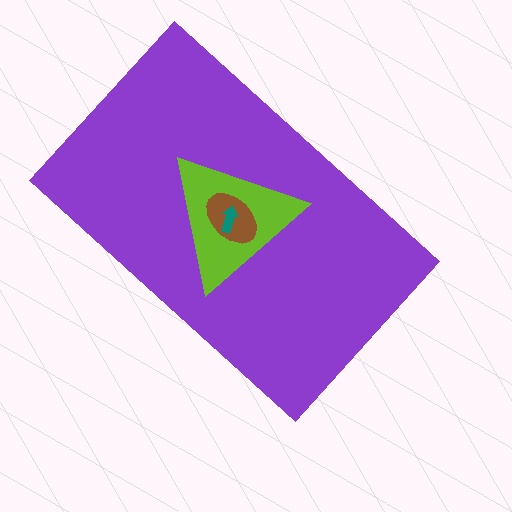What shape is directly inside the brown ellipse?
The teal arrow.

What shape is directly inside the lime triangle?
The brown ellipse.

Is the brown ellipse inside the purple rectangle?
Yes.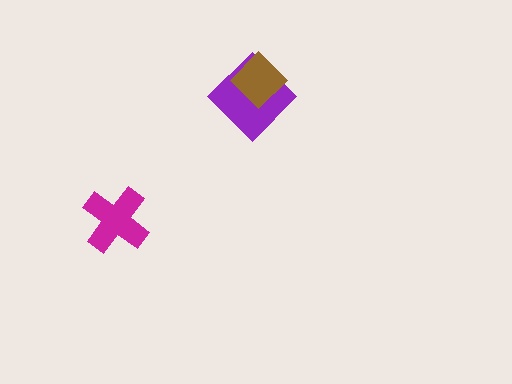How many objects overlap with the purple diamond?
1 object overlaps with the purple diamond.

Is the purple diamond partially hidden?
Yes, it is partially covered by another shape.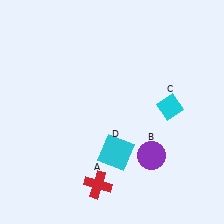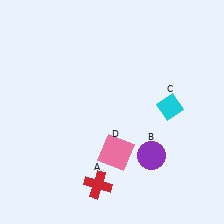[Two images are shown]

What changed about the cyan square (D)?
In Image 1, D is cyan. In Image 2, it changed to pink.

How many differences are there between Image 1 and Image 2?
There is 1 difference between the two images.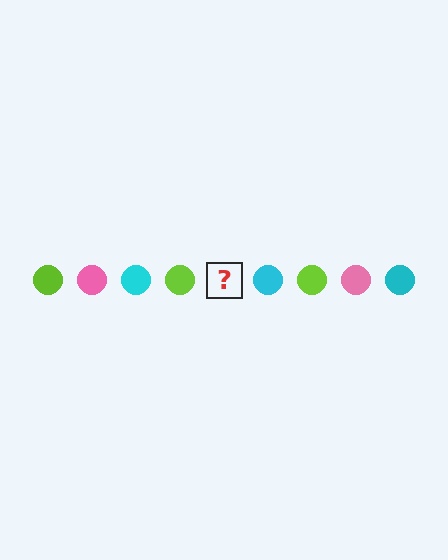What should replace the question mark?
The question mark should be replaced with a pink circle.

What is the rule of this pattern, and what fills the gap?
The rule is that the pattern cycles through lime, pink, cyan circles. The gap should be filled with a pink circle.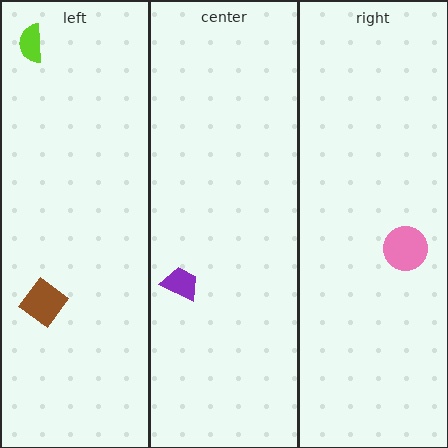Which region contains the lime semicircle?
The left region.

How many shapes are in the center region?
1.